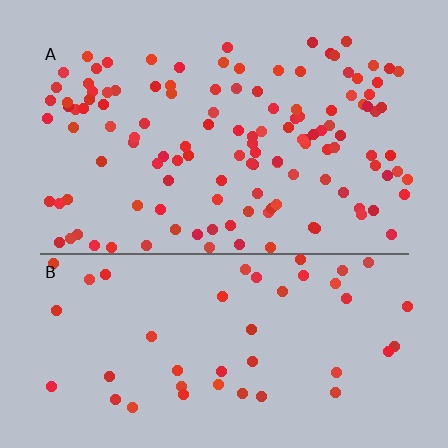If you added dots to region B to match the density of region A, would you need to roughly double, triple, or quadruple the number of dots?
Approximately triple.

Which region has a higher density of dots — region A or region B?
A (the top).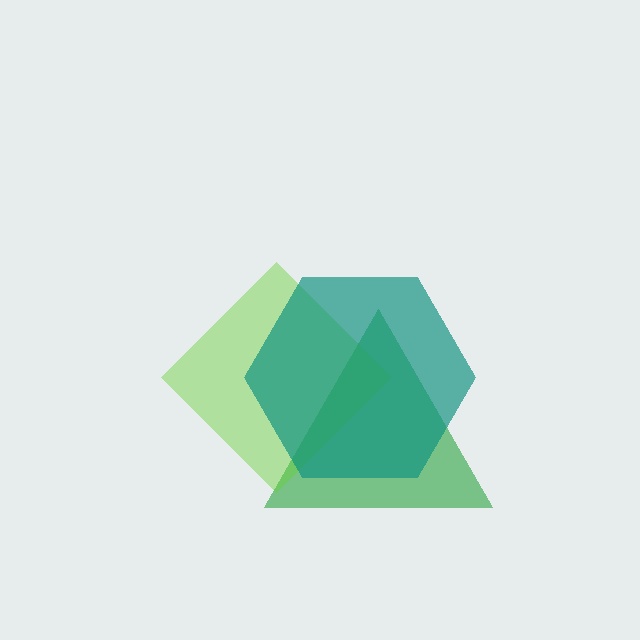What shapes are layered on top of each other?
The layered shapes are: a green triangle, a lime diamond, a teal hexagon.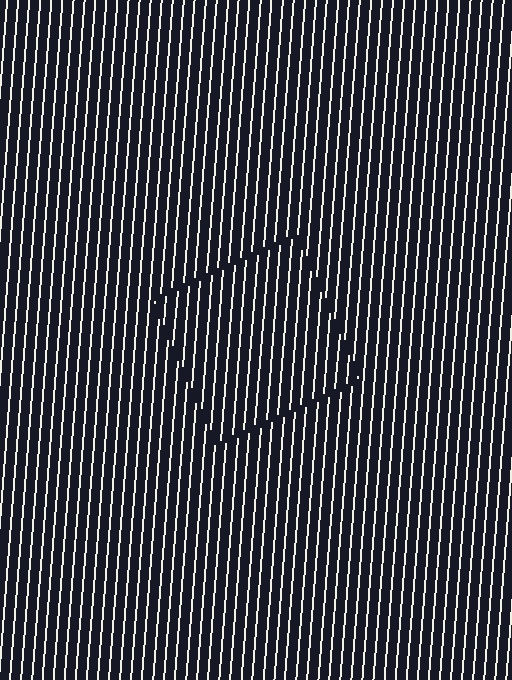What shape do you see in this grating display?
An illusory square. The interior of the shape contains the same grating, shifted by half a period — the contour is defined by the phase discontinuity where line-ends from the inner and outer gratings abut.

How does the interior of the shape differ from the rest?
The interior of the shape contains the same grating, shifted by half a period — the contour is defined by the phase discontinuity where line-ends from the inner and outer gratings abut.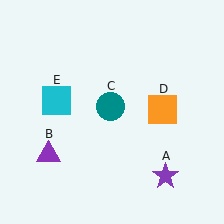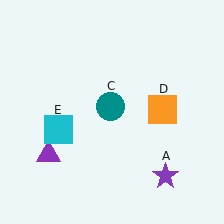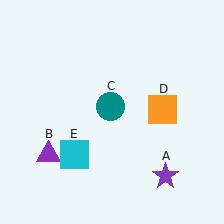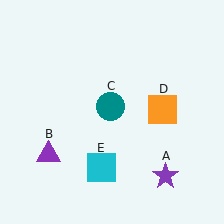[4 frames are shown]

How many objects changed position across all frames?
1 object changed position: cyan square (object E).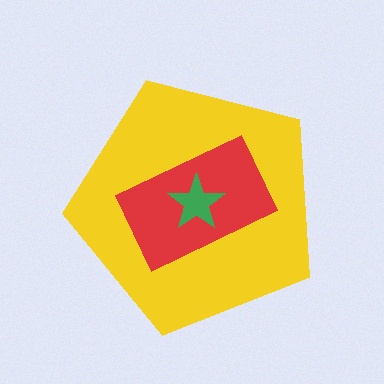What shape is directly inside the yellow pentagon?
The red rectangle.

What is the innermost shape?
The green star.